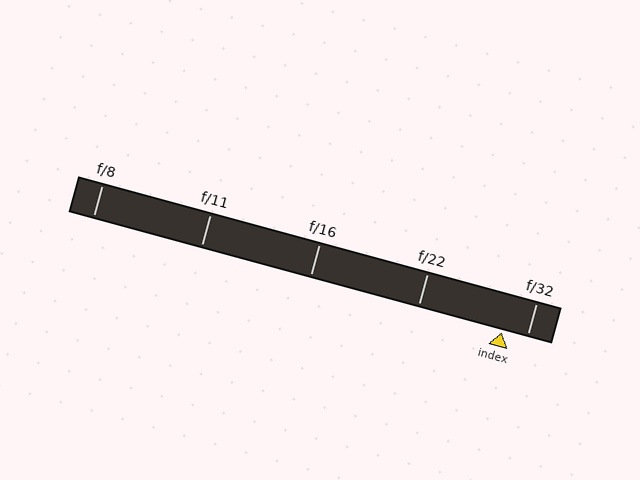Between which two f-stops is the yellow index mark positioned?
The index mark is between f/22 and f/32.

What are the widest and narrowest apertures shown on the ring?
The widest aperture shown is f/8 and the narrowest is f/32.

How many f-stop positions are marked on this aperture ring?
There are 5 f-stop positions marked.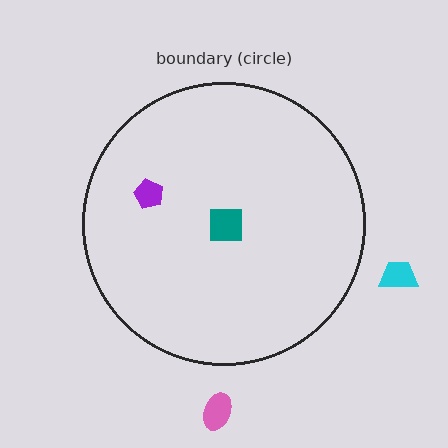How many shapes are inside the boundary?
2 inside, 2 outside.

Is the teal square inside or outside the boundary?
Inside.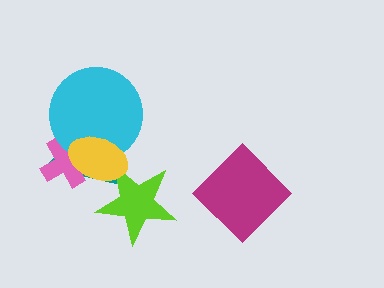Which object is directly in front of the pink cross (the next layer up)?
The cyan circle is directly in front of the pink cross.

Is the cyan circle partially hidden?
Yes, it is partially covered by another shape.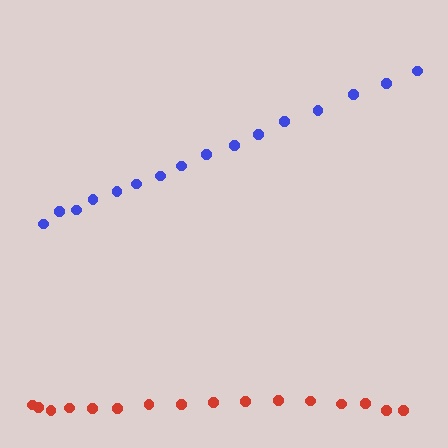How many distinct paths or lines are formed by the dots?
There are 2 distinct paths.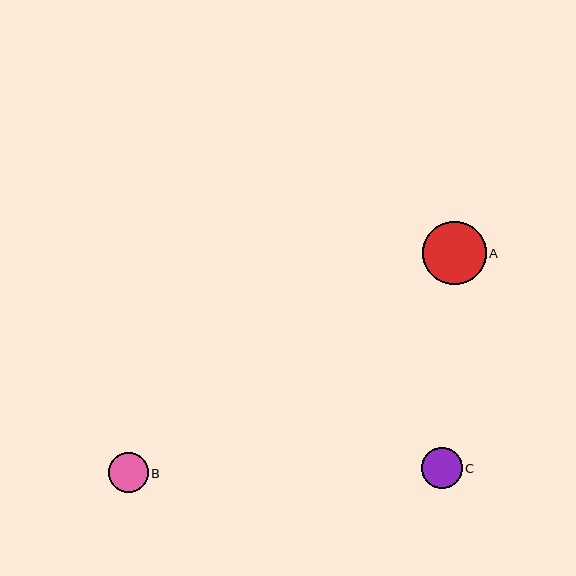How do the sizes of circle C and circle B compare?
Circle C and circle B are approximately the same size.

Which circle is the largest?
Circle A is the largest with a size of approximately 63 pixels.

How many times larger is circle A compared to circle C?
Circle A is approximately 1.6 times the size of circle C.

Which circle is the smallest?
Circle B is the smallest with a size of approximately 40 pixels.